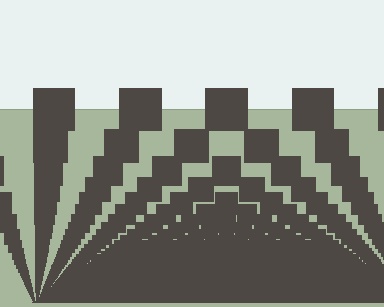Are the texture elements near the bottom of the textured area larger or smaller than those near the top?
Smaller. The gradient is inverted — elements near the bottom are smaller and denser.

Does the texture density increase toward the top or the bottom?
Density increases toward the bottom.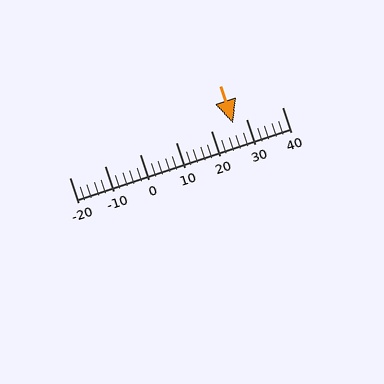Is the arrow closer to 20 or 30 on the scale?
The arrow is closer to 30.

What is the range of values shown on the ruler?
The ruler shows values from -20 to 40.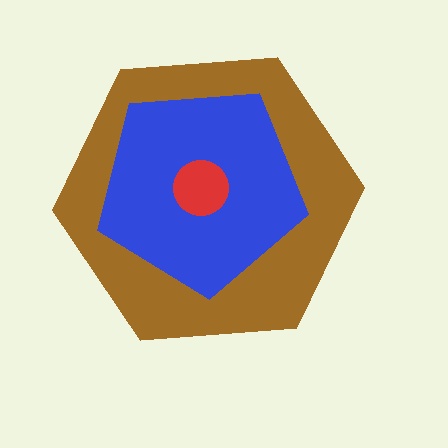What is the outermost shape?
The brown hexagon.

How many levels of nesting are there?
3.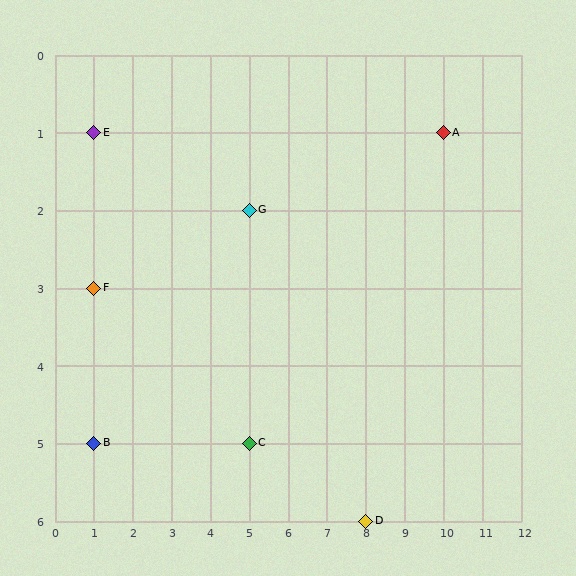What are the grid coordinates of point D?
Point D is at grid coordinates (8, 6).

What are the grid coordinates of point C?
Point C is at grid coordinates (5, 5).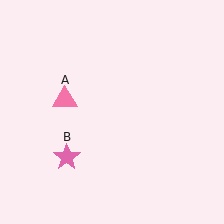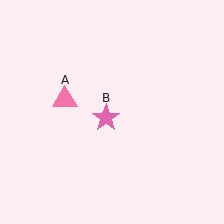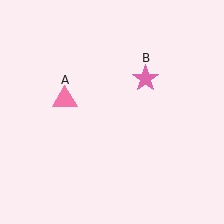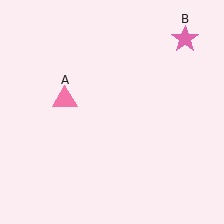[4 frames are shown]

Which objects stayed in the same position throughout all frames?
Pink triangle (object A) remained stationary.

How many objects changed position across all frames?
1 object changed position: pink star (object B).